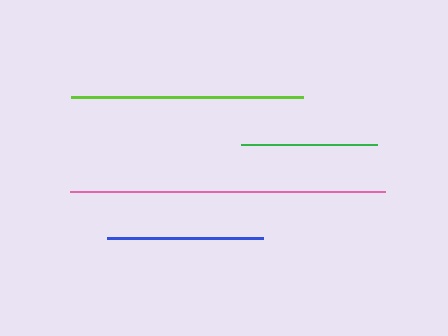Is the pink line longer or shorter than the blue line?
The pink line is longer than the blue line.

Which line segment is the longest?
The pink line is the longest at approximately 315 pixels.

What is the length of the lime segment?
The lime segment is approximately 231 pixels long.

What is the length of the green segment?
The green segment is approximately 137 pixels long.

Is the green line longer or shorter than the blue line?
The blue line is longer than the green line.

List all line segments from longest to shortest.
From longest to shortest: pink, lime, blue, green.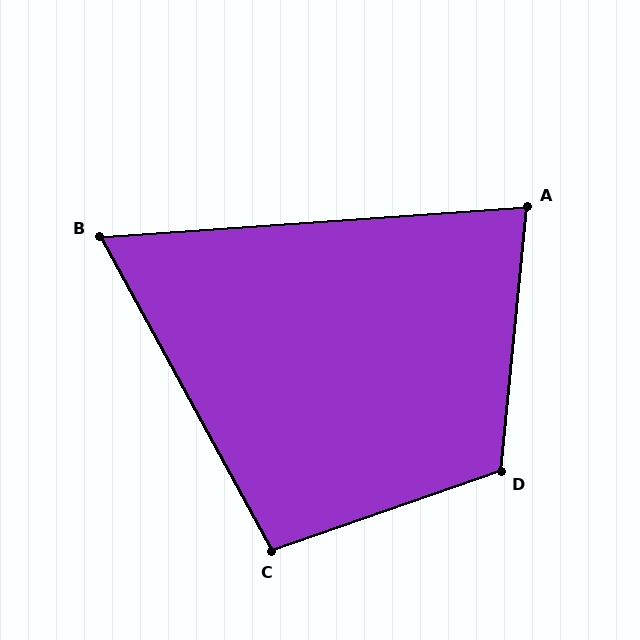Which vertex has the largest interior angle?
D, at approximately 115 degrees.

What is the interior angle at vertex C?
Approximately 100 degrees (obtuse).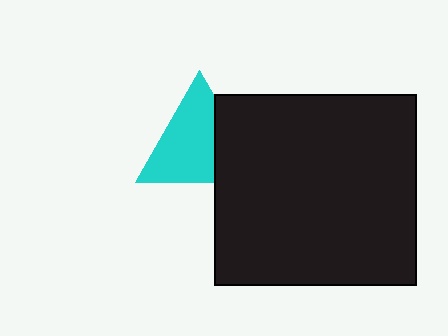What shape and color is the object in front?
The object in front is a black rectangle.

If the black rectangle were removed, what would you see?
You would see the complete cyan triangle.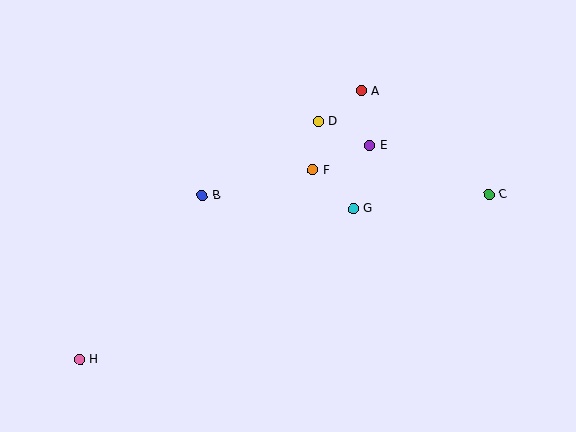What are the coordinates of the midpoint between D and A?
The midpoint between D and A is at (340, 106).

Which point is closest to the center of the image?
Point F at (313, 170) is closest to the center.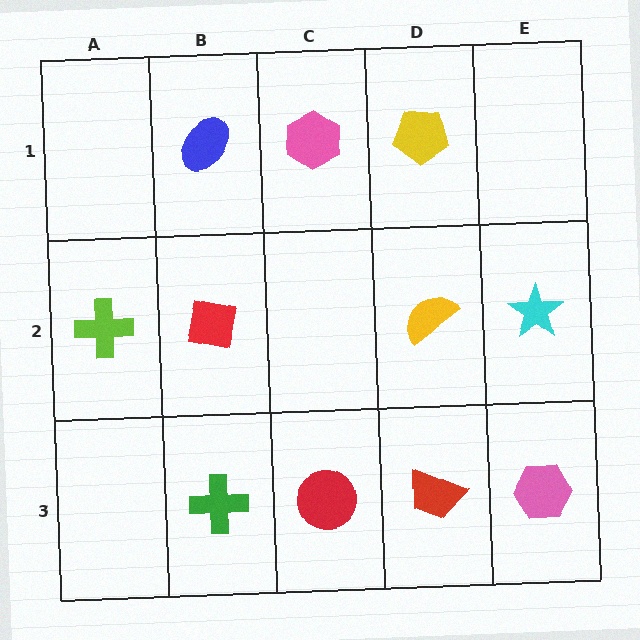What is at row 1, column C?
A pink hexagon.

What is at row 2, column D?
A yellow semicircle.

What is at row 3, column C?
A red circle.